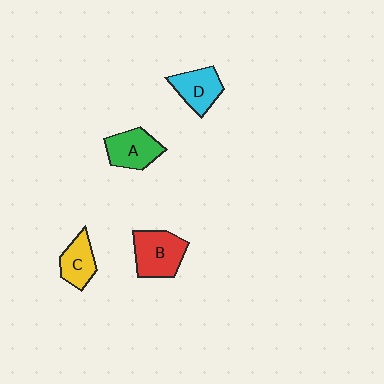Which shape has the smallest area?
Shape C (yellow).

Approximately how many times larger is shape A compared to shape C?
Approximately 1.2 times.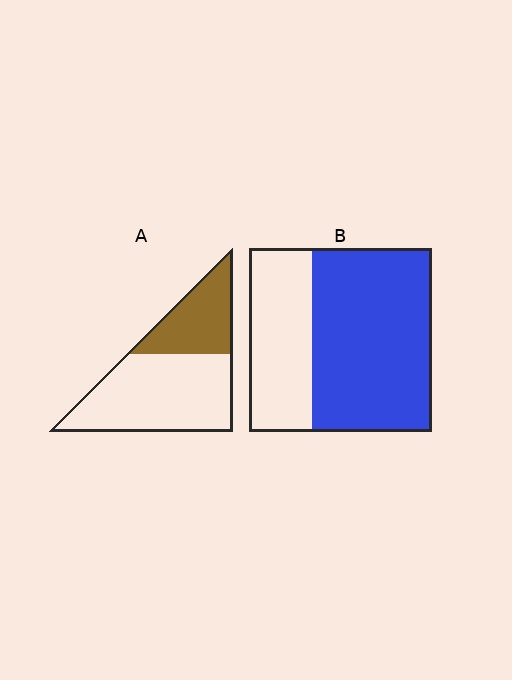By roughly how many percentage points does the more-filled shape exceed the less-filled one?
By roughly 30 percentage points (B over A).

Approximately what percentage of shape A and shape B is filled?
A is approximately 35% and B is approximately 65%.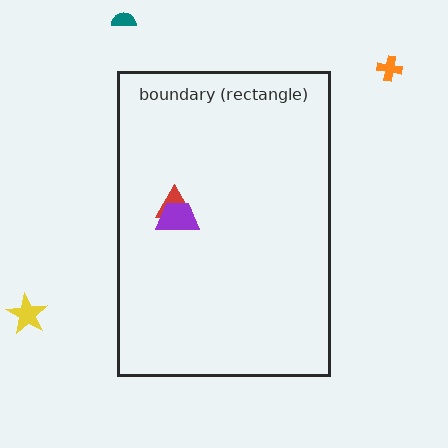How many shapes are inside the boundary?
2 inside, 3 outside.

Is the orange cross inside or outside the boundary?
Outside.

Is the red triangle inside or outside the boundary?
Inside.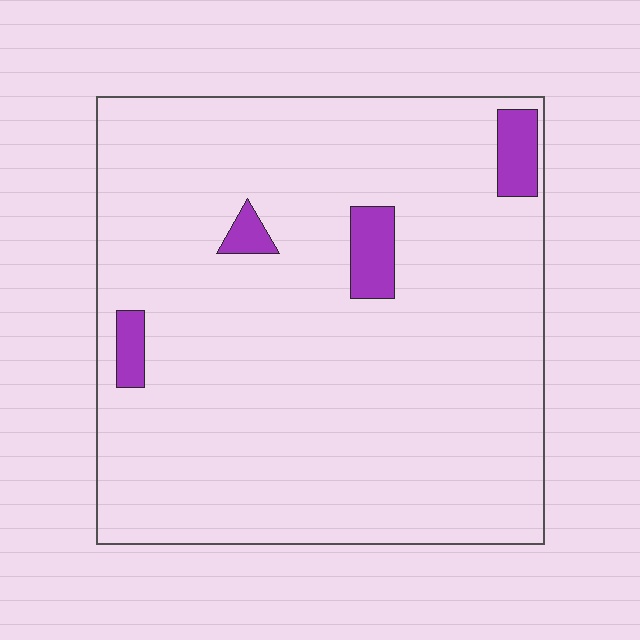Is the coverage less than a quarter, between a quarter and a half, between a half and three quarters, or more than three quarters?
Less than a quarter.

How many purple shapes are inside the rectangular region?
4.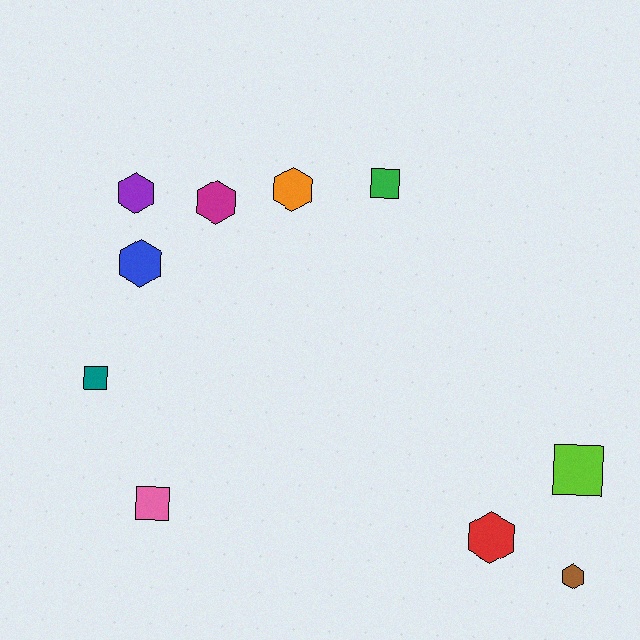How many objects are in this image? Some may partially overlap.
There are 10 objects.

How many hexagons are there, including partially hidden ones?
There are 6 hexagons.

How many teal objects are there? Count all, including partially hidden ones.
There is 1 teal object.